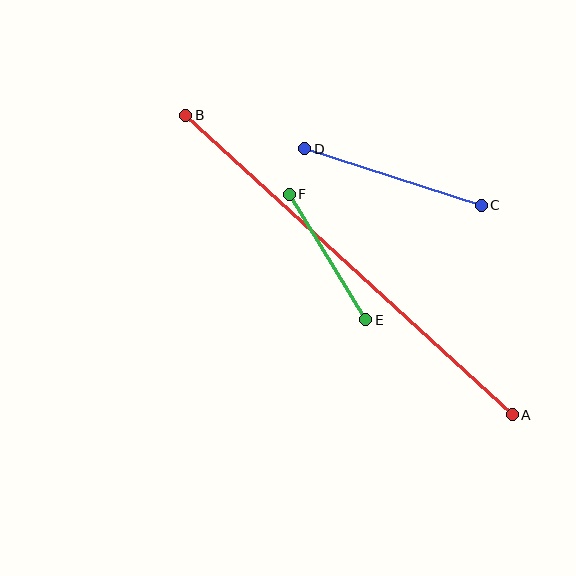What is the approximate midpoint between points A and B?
The midpoint is at approximately (349, 265) pixels.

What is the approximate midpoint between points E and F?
The midpoint is at approximately (328, 257) pixels.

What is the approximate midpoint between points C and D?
The midpoint is at approximately (393, 177) pixels.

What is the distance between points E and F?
The distance is approximately 147 pixels.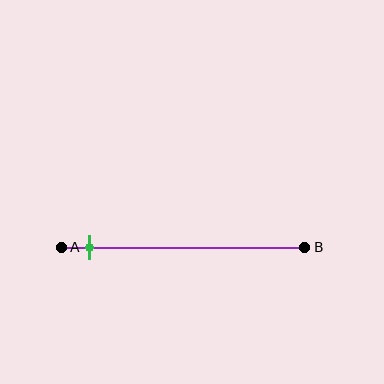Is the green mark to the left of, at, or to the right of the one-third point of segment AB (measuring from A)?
The green mark is to the left of the one-third point of segment AB.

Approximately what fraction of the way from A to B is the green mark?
The green mark is approximately 10% of the way from A to B.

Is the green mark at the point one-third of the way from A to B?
No, the mark is at about 10% from A, not at the 33% one-third point.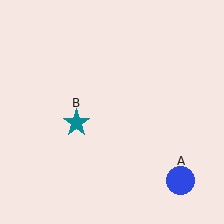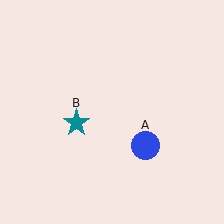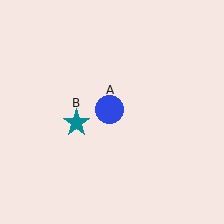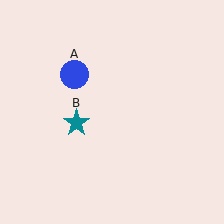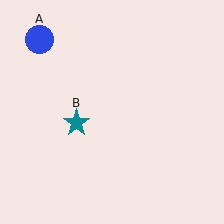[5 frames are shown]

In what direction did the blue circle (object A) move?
The blue circle (object A) moved up and to the left.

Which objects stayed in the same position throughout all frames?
Teal star (object B) remained stationary.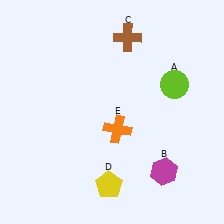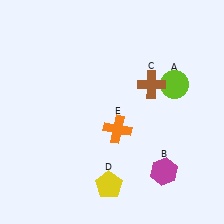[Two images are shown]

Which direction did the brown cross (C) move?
The brown cross (C) moved down.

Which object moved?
The brown cross (C) moved down.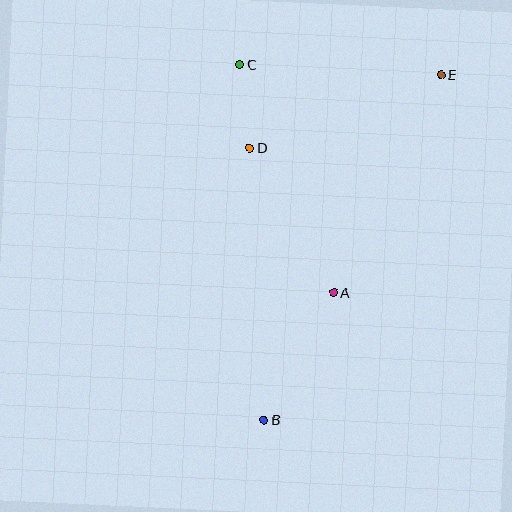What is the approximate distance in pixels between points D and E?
The distance between D and E is approximately 205 pixels.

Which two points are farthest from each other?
Points B and E are farthest from each other.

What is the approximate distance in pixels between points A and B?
The distance between A and B is approximately 146 pixels.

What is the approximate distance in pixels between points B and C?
The distance between B and C is approximately 356 pixels.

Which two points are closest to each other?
Points C and D are closest to each other.